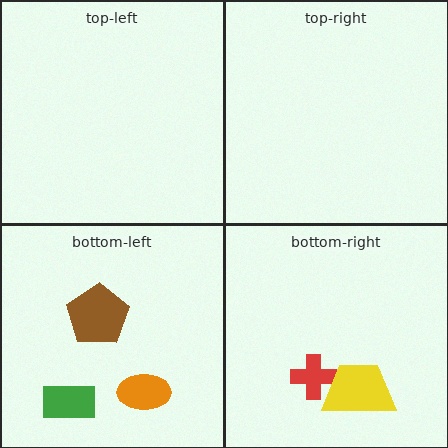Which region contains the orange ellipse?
The bottom-left region.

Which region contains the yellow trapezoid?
The bottom-right region.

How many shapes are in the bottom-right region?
2.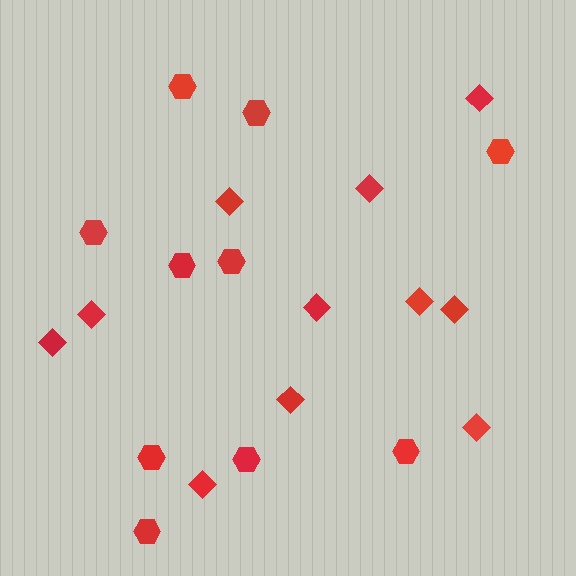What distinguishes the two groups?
There are 2 groups: one group of hexagons (10) and one group of diamonds (11).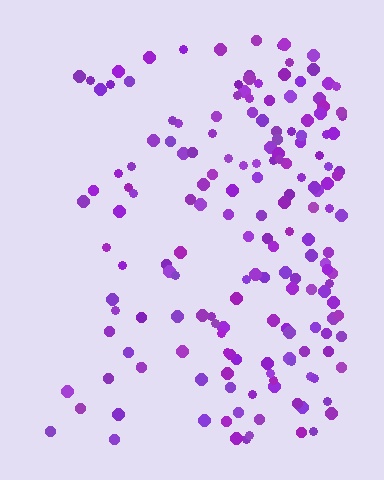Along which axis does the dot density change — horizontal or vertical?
Horizontal.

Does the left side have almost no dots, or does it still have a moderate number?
Still a moderate number, just noticeably fewer than the right.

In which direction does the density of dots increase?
From left to right, with the right side densest.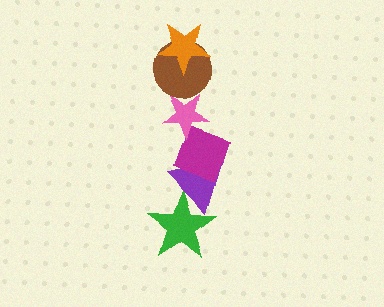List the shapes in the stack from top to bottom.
From top to bottom: the orange star, the brown circle, the pink star, the magenta diamond, the purple triangle, the green star.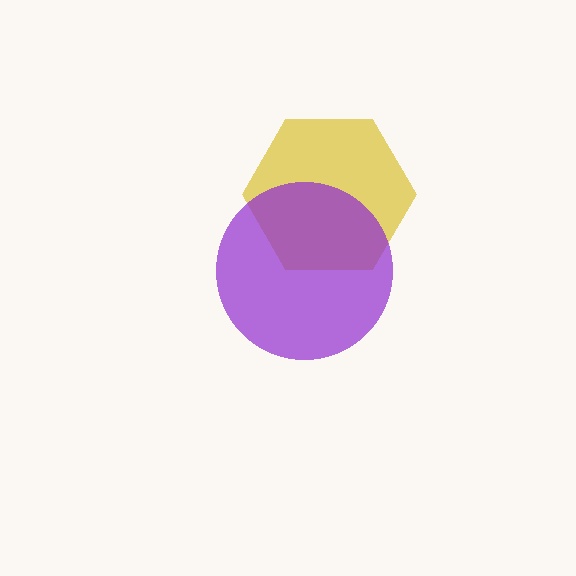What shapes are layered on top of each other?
The layered shapes are: a yellow hexagon, a purple circle.